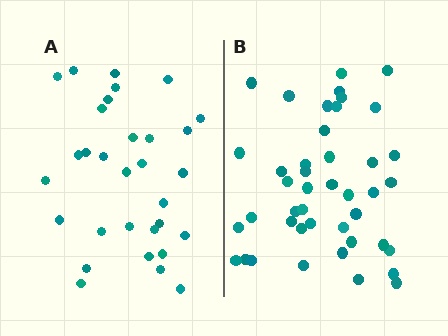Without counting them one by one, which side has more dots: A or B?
Region B (the right region) has more dots.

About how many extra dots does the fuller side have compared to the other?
Region B has roughly 12 or so more dots than region A.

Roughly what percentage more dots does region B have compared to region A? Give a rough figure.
About 40% more.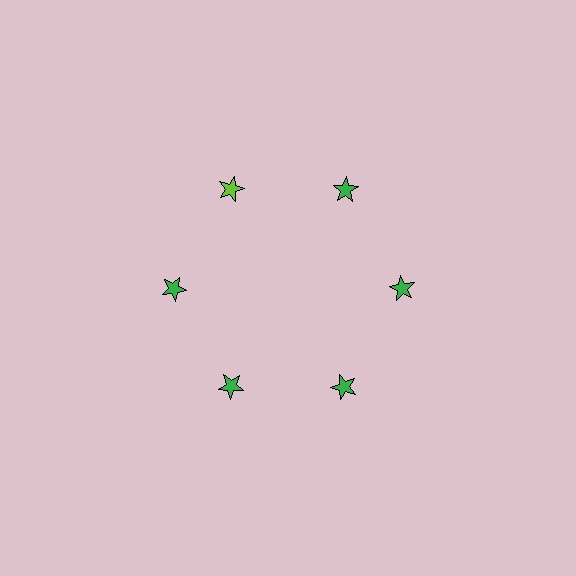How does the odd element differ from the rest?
It has a different color: lime instead of green.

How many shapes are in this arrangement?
There are 6 shapes arranged in a ring pattern.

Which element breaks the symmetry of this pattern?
The lime star at roughly the 11 o'clock position breaks the symmetry. All other shapes are green stars.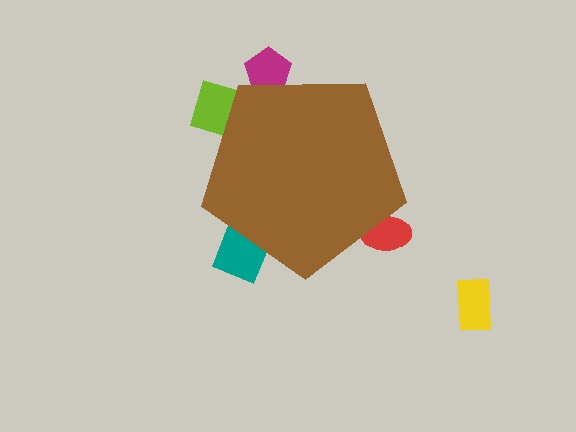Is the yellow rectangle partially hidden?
No, the yellow rectangle is fully visible.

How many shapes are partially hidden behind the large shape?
4 shapes are partially hidden.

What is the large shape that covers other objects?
A brown pentagon.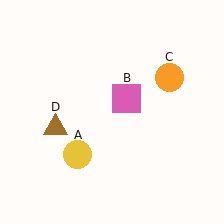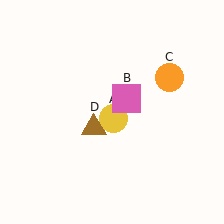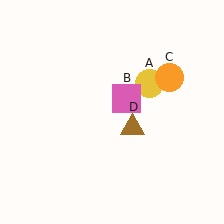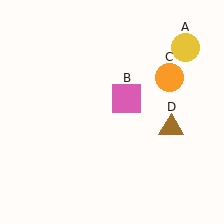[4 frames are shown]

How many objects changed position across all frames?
2 objects changed position: yellow circle (object A), brown triangle (object D).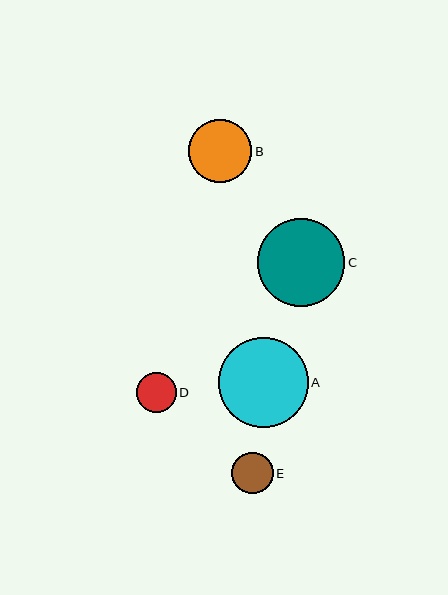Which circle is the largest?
Circle A is the largest with a size of approximately 90 pixels.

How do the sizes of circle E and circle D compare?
Circle E and circle D are approximately the same size.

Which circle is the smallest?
Circle D is the smallest with a size of approximately 39 pixels.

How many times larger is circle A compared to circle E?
Circle A is approximately 2.2 times the size of circle E.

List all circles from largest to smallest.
From largest to smallest: A, C, B, E, D.